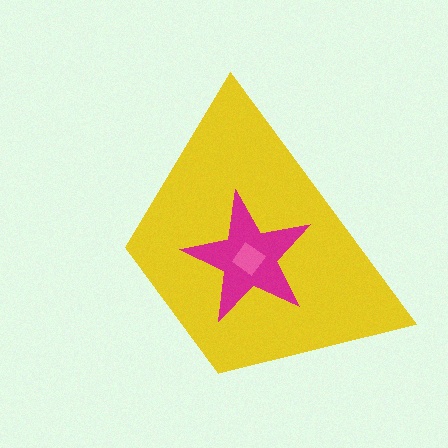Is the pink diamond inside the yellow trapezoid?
Yes.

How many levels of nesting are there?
3.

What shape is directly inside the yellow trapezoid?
The magenta star.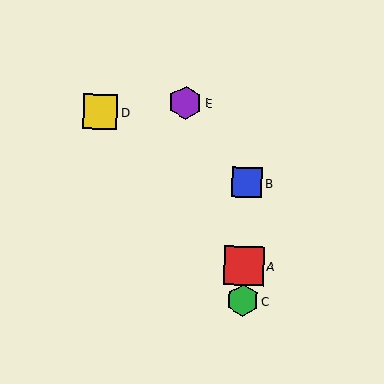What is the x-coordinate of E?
Object E is at x≈186.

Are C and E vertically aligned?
No, C is at x≈243 and E is at x≈186.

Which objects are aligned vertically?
Objects A, B, C are aligned vertically.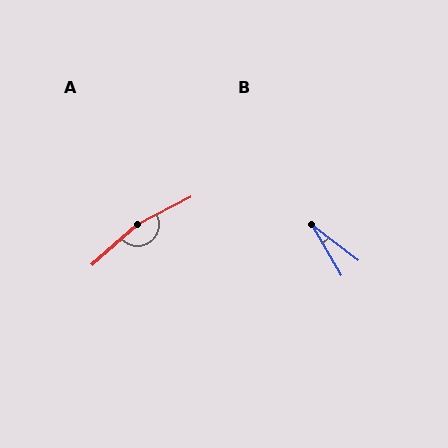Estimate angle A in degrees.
Approximately 165 degrees.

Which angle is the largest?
A, at approximately 165 degrees.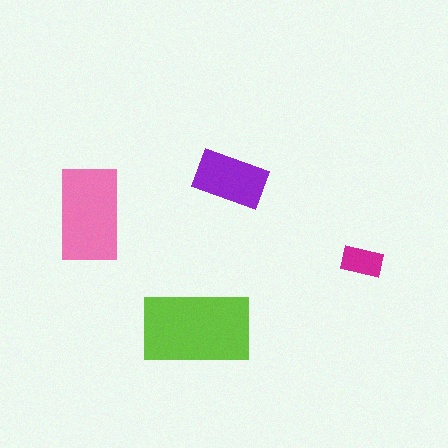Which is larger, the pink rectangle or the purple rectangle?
The pink one.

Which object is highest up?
The purple rectangle is topmost.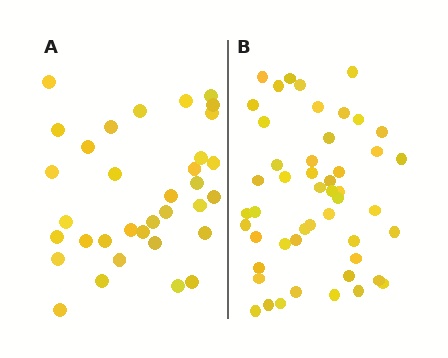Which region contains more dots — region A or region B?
Region B (the right region) has more dots.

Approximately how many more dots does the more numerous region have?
Region B has approximately 15 more dots than region A.